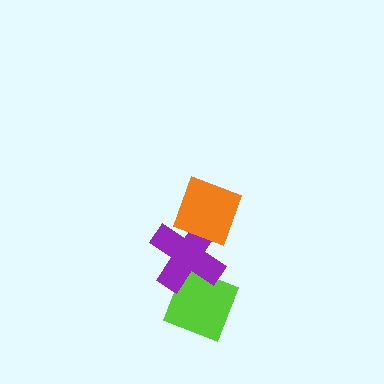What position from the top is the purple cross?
The purple cross is 2nd from the top.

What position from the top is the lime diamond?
The lime diamond is 3rd from the top.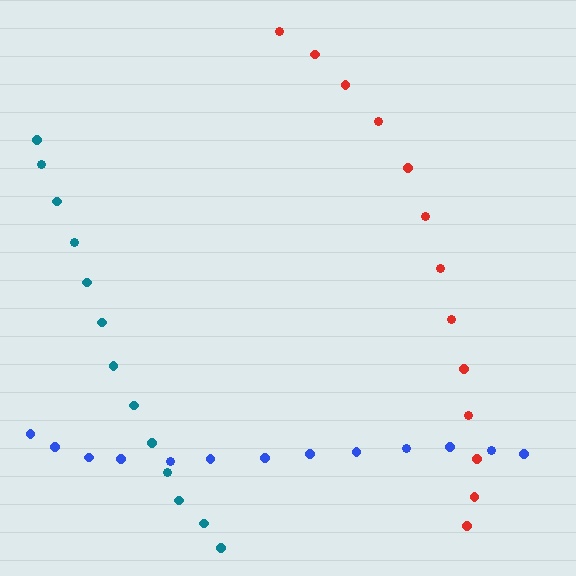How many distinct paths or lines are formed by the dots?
There are 3 distinct paths.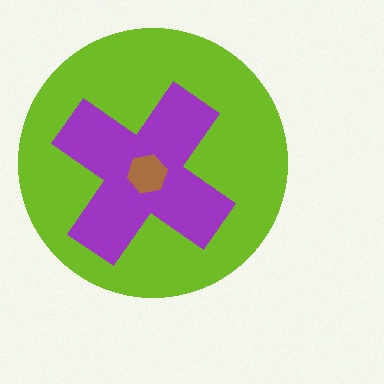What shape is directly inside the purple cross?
The brown hexagon.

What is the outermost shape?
The lime circle.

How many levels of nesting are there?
3.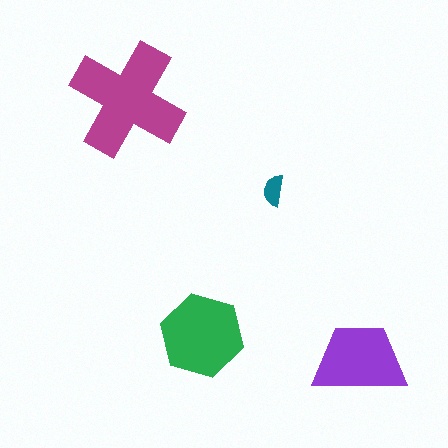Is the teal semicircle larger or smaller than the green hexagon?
Smaller.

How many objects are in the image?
There are 4 objects in the image.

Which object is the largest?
The magenta cross.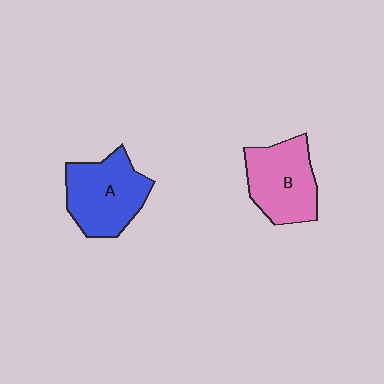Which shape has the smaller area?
Shape B (pink).